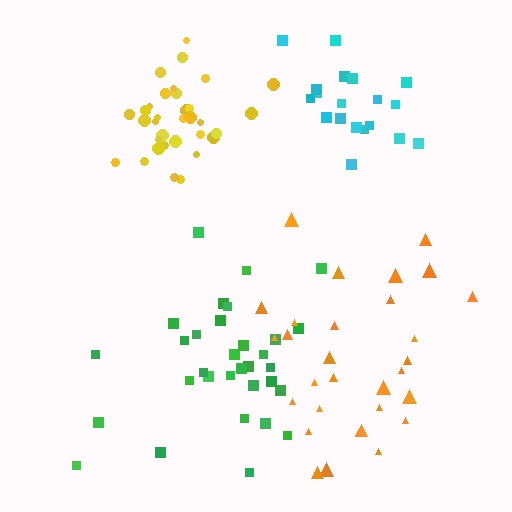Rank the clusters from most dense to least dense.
yellow, cyan, green, orange.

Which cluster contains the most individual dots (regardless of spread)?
Yellow (33).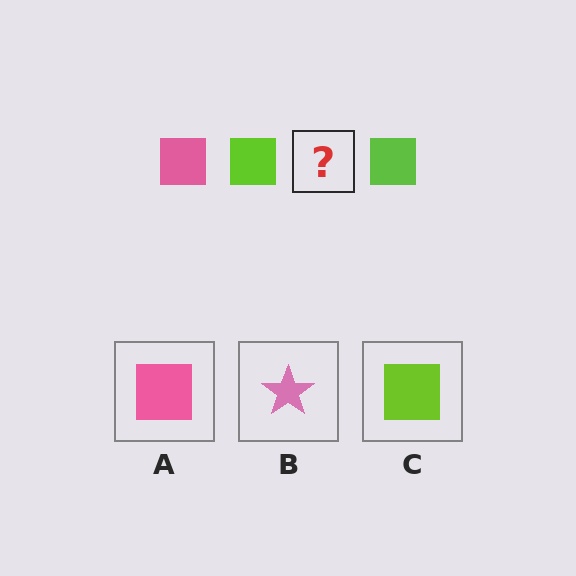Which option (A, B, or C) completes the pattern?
A.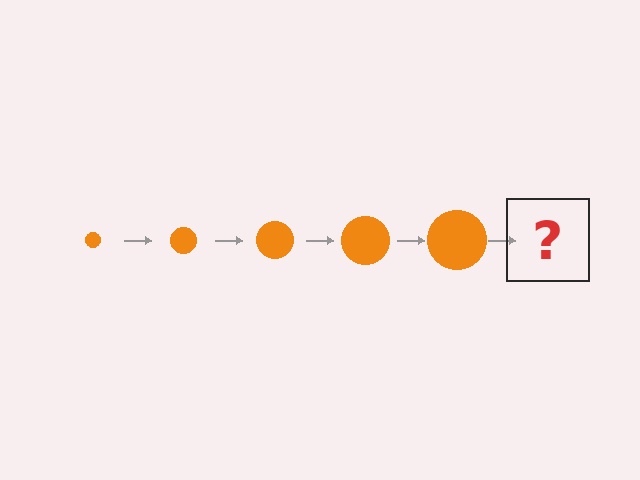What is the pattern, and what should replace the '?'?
The pattern is that the circle gets progressively larger each step. The '?' should be an orange circle, larger than the previous one.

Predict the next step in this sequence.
The next step is an orange circle, larger than the previous one.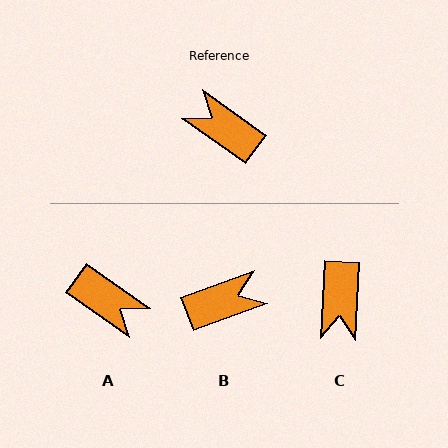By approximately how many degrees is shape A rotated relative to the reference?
Approximately 180 degrees clockwise.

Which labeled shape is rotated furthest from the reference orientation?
A, about 180 degrees away.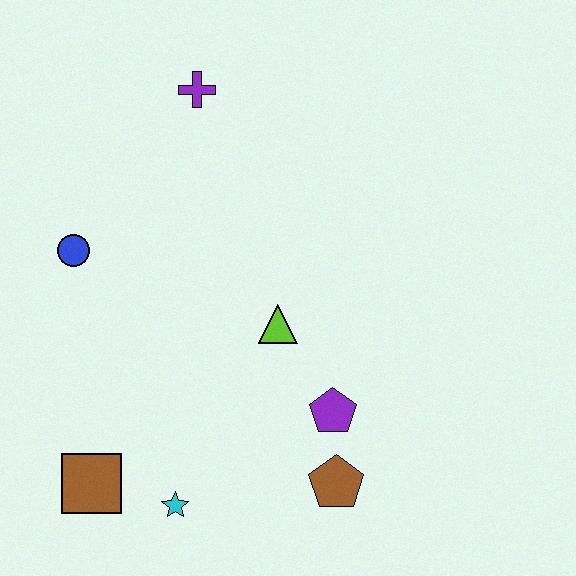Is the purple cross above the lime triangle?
Yes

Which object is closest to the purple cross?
The blue circle is closest to the purple cross.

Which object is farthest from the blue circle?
The brown pentagon is farthest from the blue circle.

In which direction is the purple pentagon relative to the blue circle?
The purple pentagon is to the right of the blue circle.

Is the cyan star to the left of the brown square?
No